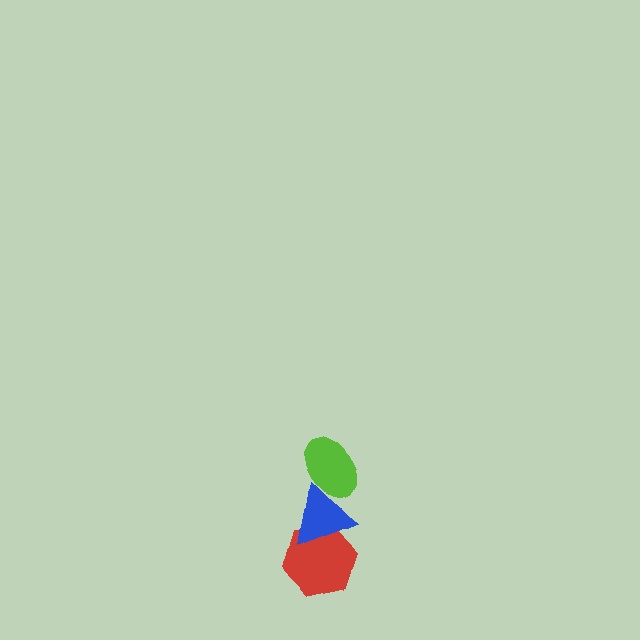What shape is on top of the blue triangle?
The lime ellipse is on top of the blue triangle.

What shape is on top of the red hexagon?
The blue triangle is on top of the red hexagon.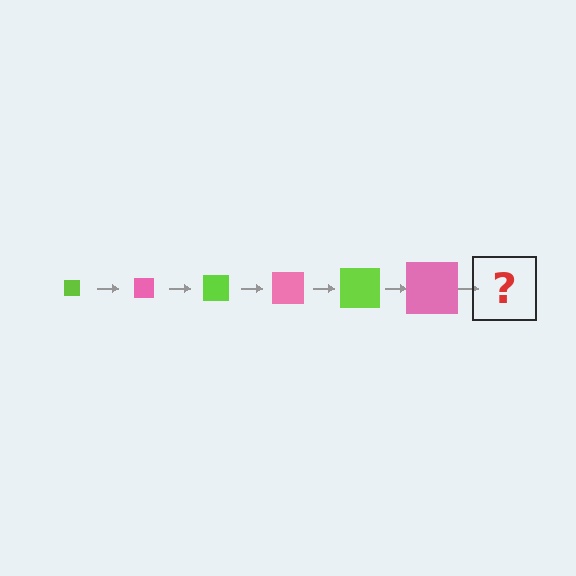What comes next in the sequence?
The next element should be a lime square, larger than the previous one.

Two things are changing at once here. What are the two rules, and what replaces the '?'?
The two rules are that the square grows larger each step and the color cycles through lime and pink. The '?' should be a lime square, larger than the previous one.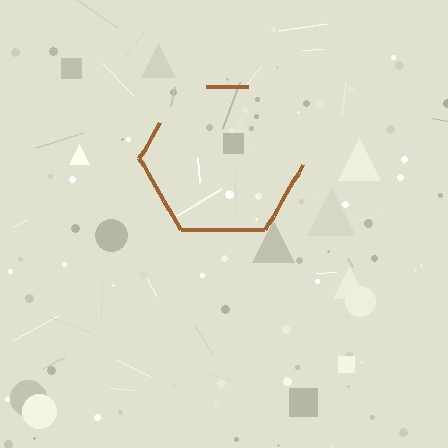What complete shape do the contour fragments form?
The contour fragments form a hexagon.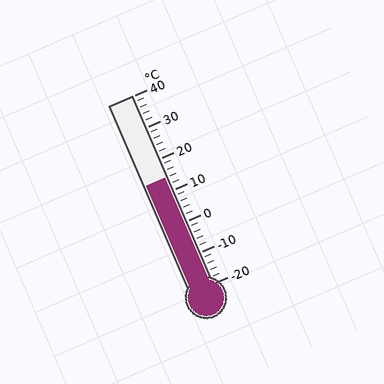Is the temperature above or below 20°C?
The temperature is below 20°C.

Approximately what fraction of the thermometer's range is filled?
The thermometer is filled to approximately 55% of its range.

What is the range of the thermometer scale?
The thermometer scale ranges from -20°C to 40°C.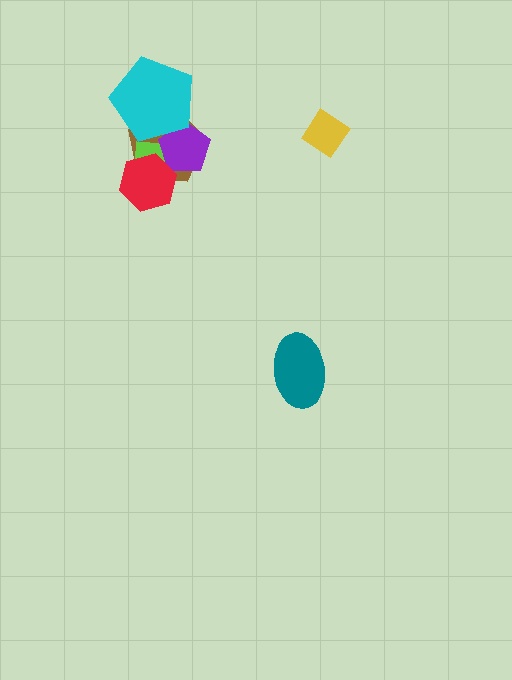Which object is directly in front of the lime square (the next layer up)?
The purple pentagon is directly in front of the lime square.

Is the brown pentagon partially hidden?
Yes, it is partially covered by another shape.